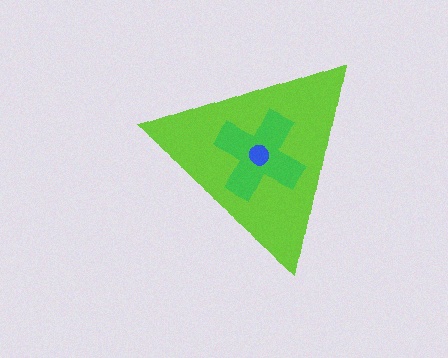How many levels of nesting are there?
3.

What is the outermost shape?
The lime triangle.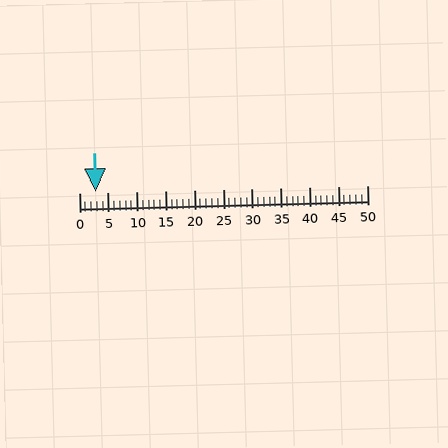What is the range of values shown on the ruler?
The ruler shows values from 0 to 50.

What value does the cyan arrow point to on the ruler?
The cyan arrow points to approximately 3.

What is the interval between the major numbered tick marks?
The major tick marks are spaced 5 units apart.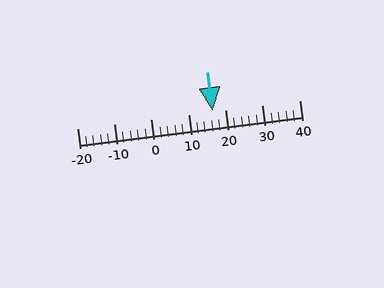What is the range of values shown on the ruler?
The ruler shows values from -20 to 40.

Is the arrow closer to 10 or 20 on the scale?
The arrow is closer to 20.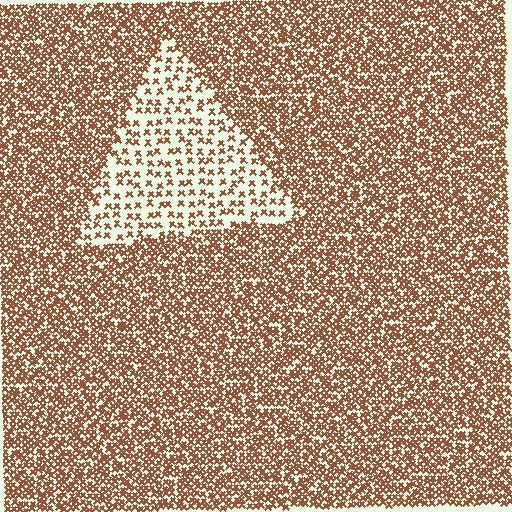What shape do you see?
I see a triangle.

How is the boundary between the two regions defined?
The boundary is defined by a change in element density (approximately 2.7x ratio). All elements are the same color, size, and shape.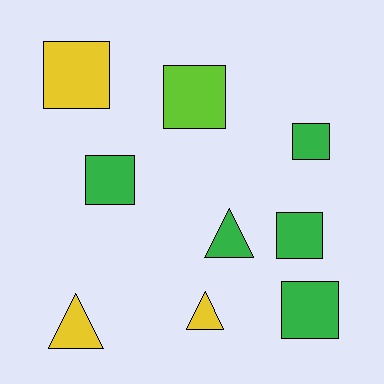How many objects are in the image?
There are 9 objects.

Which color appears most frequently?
Green, with 5 objects.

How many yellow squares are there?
There is 1 yellow square.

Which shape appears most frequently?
Square, with 6 objects.